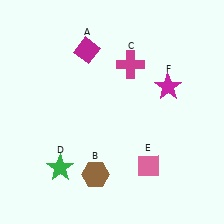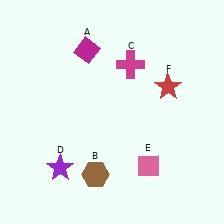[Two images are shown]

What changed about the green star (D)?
In Image 1, D is green. In Image 2, it changed to purple.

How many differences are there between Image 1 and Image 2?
There are 2 differences between the two images.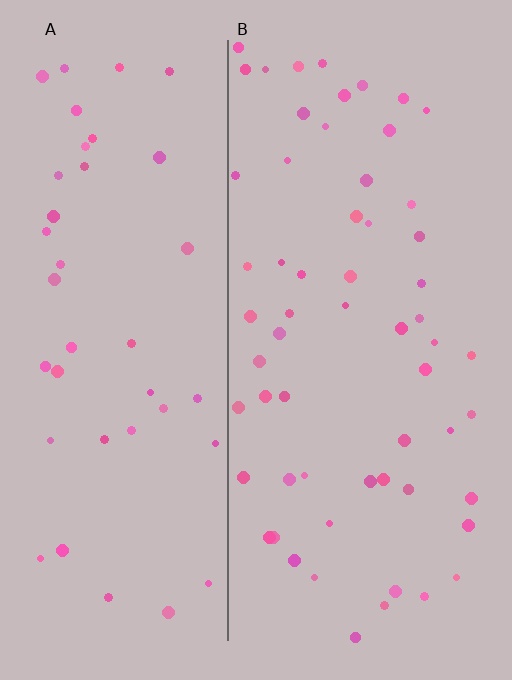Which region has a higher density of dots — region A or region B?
B (the right).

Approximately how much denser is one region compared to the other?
Approximately 1.4× — region B over region A.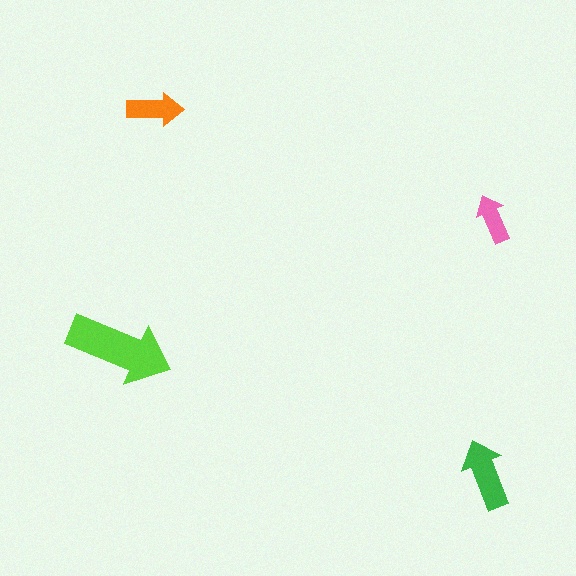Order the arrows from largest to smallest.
the lime one, the green one, the orange one, the pink one.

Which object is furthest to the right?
The pink arrow is rightmost.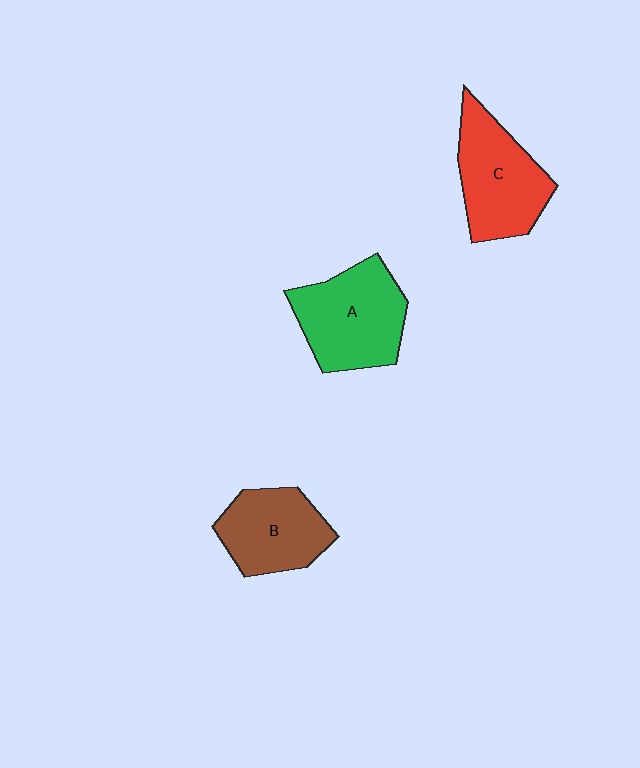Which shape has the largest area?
Shape A (green).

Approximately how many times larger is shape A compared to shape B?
Approximately 1.2 times.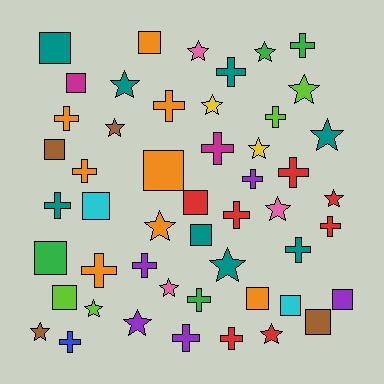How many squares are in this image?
There are 14 squares.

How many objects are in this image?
There are 50 objects.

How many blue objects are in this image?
There is 1 blue object.